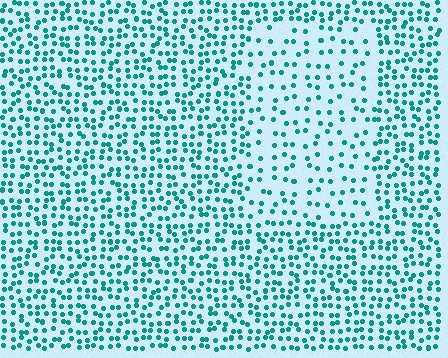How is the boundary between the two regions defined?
The boundary is defined by a change in element density (approximately 2.0x ratio). All elements are the same color, size, and shape.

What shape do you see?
I see a rectangle.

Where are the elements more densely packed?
The elements are more densely packed outside the rectangle boundary.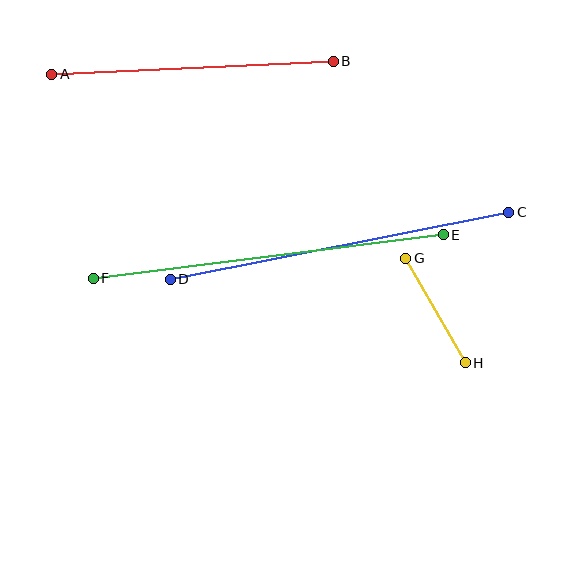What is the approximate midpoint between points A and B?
The midpoint is at approximately (193, 68) pixels.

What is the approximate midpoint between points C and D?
The midpoint is at approximately (339, 246) pixels.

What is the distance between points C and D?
The distance is approximately 345 pixels.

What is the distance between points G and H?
The distance is approximately 120 pixels.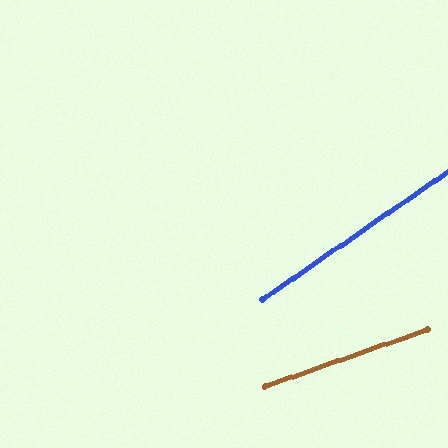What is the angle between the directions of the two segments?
Approximately 15 degrees.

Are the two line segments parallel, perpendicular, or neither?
Neither parallel nor perpendicular — they differ by about 15°.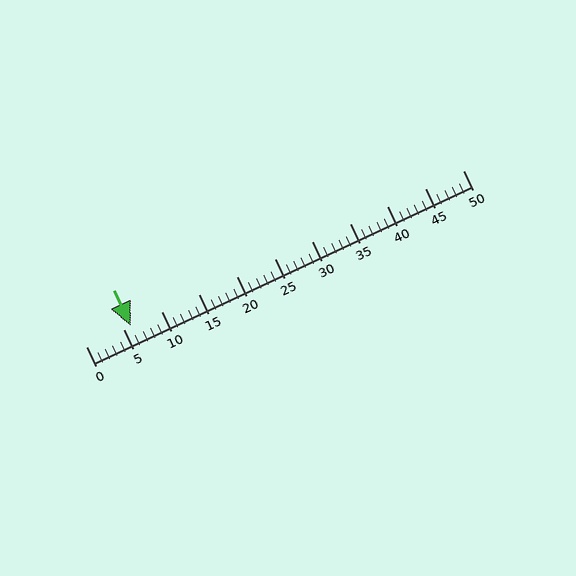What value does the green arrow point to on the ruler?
The green arrow points to approximately 6.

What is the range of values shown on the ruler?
The ruler shows values from 0 to 50.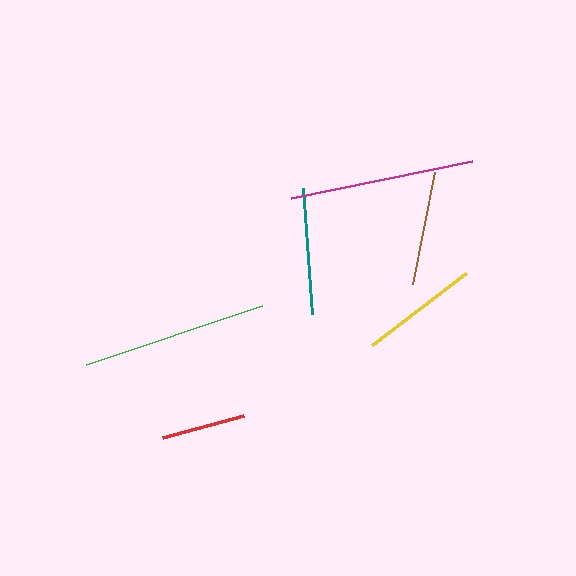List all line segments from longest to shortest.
From longest to shortest: green, magenta, teal, yellow, brown, red.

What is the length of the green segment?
The green segment is approximately 186 pixels long.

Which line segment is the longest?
The green line is the longest at approximately 186 pixels.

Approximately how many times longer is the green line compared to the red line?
The green line is approximately 2.2 times the length of the red line.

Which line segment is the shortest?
The red line is the shortest at approximately 83 pixels.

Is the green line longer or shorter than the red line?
The green line is longer than the red line.